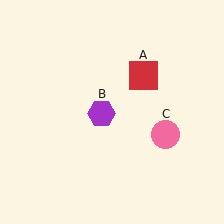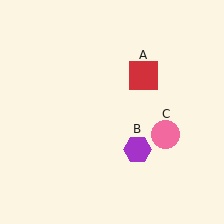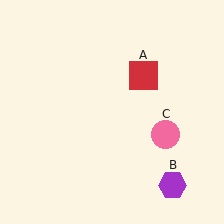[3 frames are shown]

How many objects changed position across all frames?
1 object changed position: purple hexagon (object B).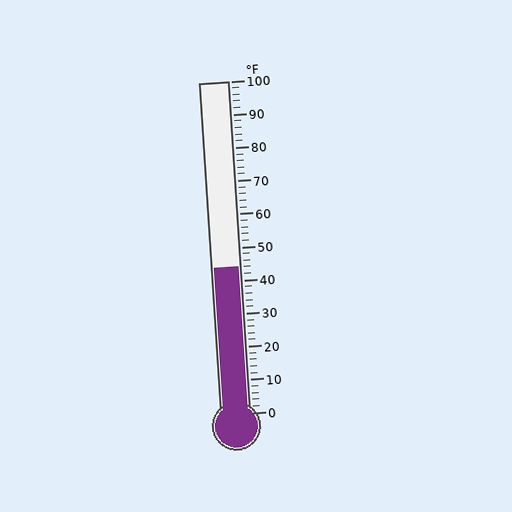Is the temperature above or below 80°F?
The temperature is below 80°F.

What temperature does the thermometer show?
The thermometer shows approximately 44°F.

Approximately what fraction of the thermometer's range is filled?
The thermometer is filled to approximately 45% of its range.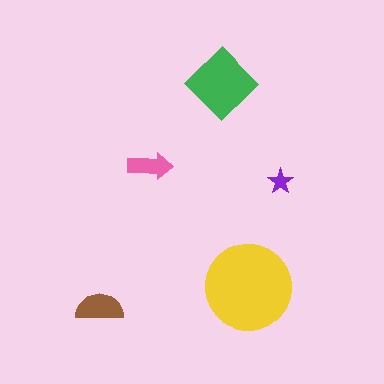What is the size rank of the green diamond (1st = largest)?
2nd.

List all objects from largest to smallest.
The yellow circle, the green diamond, the brown semicircle, the pink arrow, the purple star.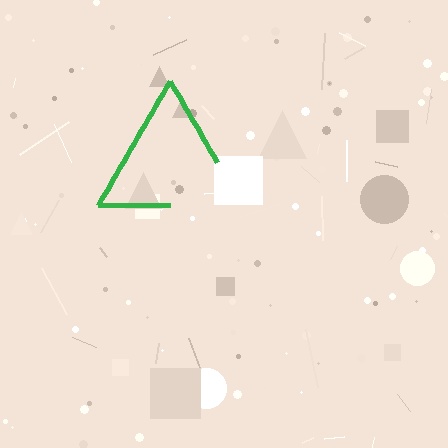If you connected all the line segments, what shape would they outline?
They would outline a triangle.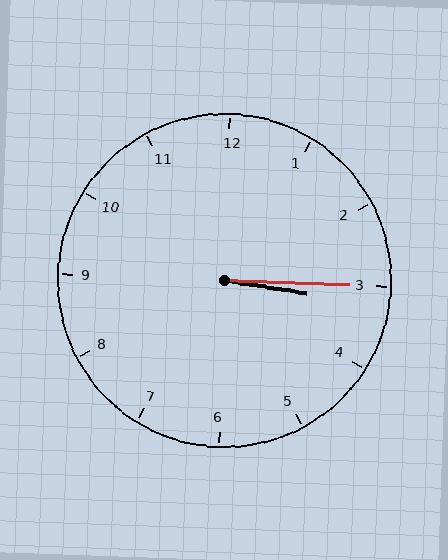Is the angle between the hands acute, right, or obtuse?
It is acute.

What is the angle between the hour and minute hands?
Approximately 8 degrees.